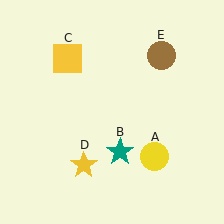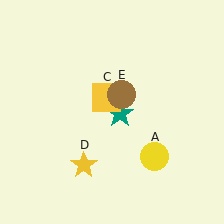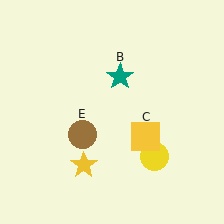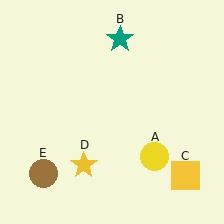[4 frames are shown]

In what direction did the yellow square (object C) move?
The yellow square (object C) moved down and to the right.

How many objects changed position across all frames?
3 objects changed position: teal star (object B), yellow square (object C), brown circle (object E).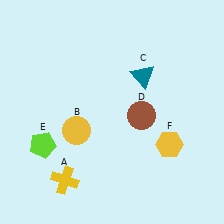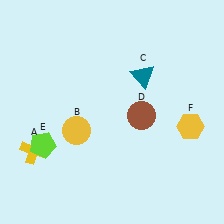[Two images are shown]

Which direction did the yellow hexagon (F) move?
The yellow hexagon (F) moved right.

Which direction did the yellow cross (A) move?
The yellow cross (A) moved left.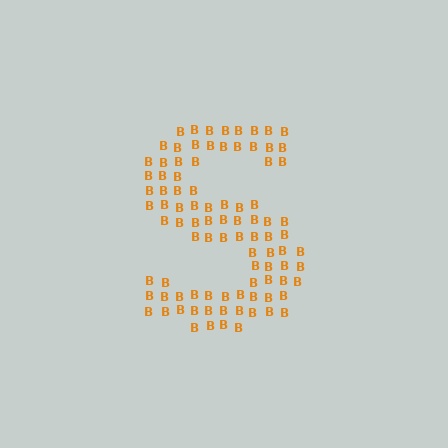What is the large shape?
The large shape is the letter S.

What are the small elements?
The small elements are letter B's.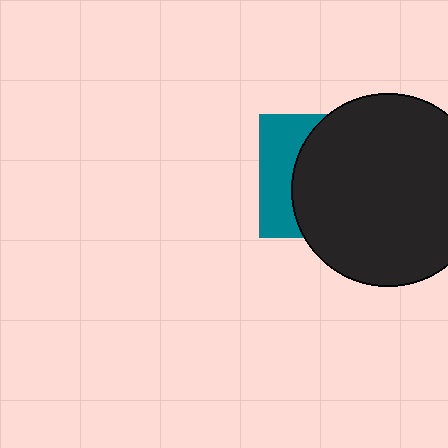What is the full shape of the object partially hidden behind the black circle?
The partially hidden object is a teal square.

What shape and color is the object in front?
The object in front is a black circle.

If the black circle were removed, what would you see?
You would see the complete teal square.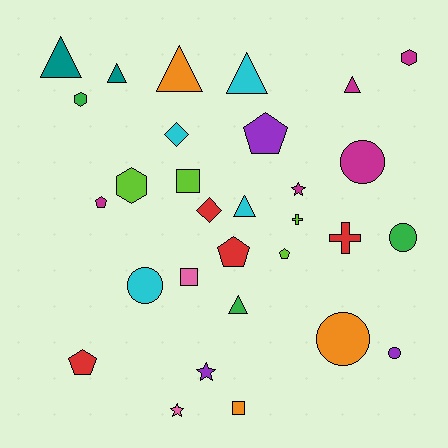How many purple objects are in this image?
There are 3 purple objects.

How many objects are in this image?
There are 30 objects.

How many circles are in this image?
There are 5 circles.